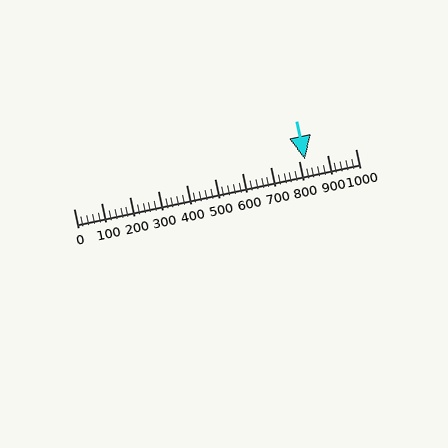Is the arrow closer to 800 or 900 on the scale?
The arrow is closer to 800.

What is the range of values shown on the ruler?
The ruler shows values from 0 to 1000.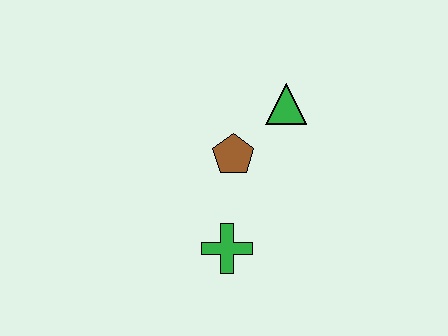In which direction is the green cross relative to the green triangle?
The green cross is below the green triangle.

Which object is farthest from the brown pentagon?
The green cross is farthest from the brown pentagon.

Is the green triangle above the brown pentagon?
Yes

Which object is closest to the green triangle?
The brown pentagon is closest to the green triangle.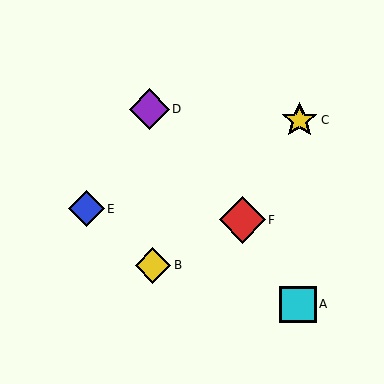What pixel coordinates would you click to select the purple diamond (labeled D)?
Click at (149, 109) to select the purple diamond D.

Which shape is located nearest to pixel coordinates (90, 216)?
The blue diamond (labeled E) at (86, 209) is nearest to that location.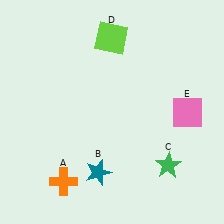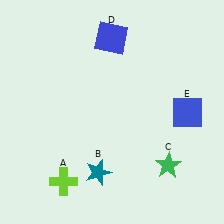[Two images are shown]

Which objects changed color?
A changed from orange to lime. D changed from lime to blue. E changed from pink to blue.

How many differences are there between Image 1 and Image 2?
There are 3 differences between the two images.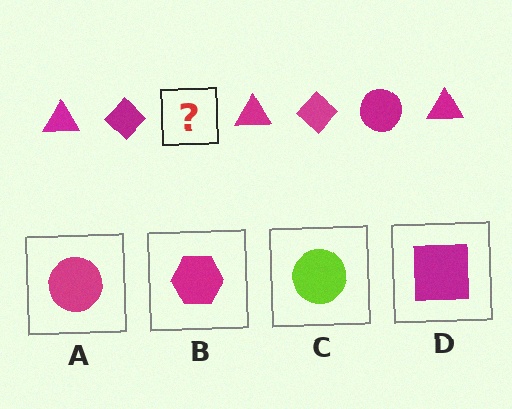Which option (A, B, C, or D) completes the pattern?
A.